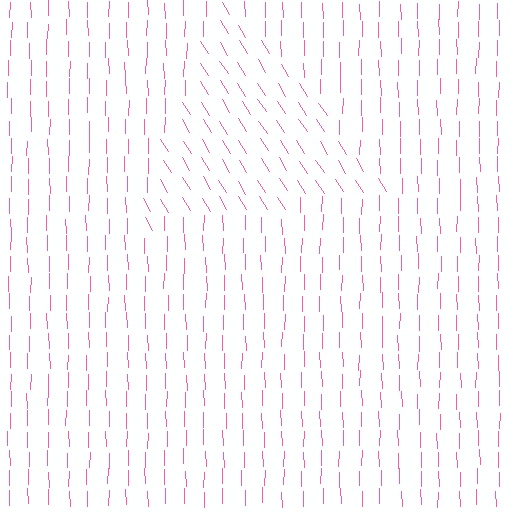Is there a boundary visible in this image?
Yes, there is a texture boundary formed by a change in line orientation.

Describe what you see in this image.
The image is filled with small pink line segments. A triangle region in the image has lines oriented differently from the surrounding lines, creating a visible texture boundary.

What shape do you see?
I see a triangle.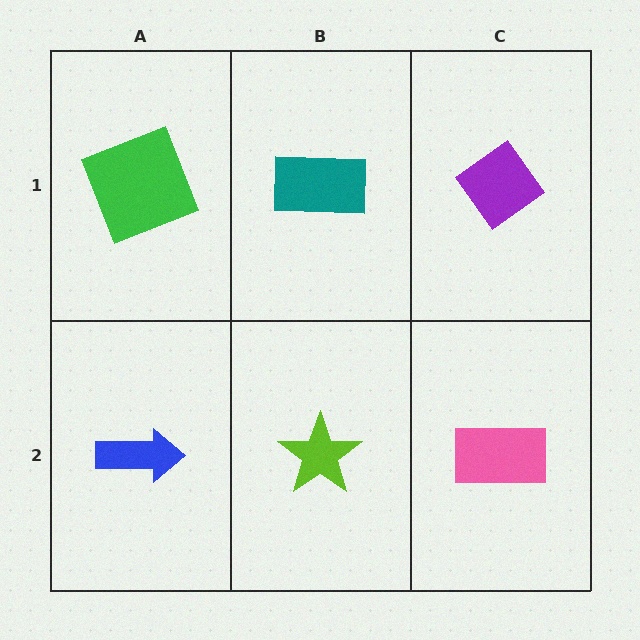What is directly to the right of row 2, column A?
A lime star.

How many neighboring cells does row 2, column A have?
2.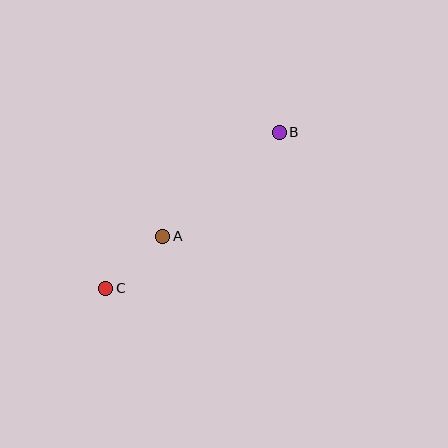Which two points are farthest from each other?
Points B and C are farthest from each other.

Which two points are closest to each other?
Points A and C are closest to each other.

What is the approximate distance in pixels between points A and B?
The distance between A and B is approximately 156 pixels.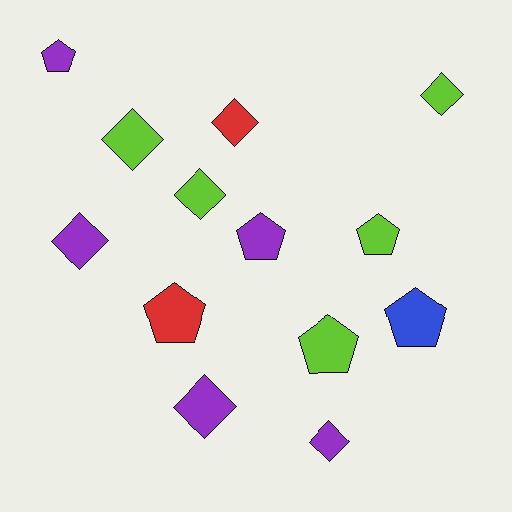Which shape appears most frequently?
Diamond, with 7 objects.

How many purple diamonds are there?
There are 3 purple diamonds.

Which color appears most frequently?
Lime, with 5 objects.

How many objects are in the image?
There are 13 objects.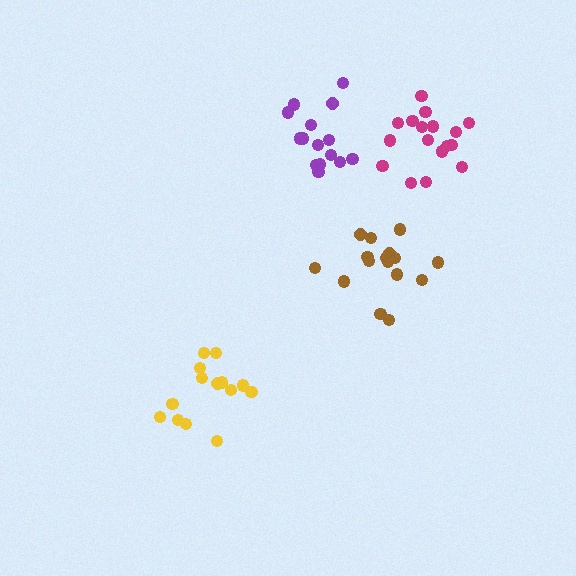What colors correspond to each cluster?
The clusters are colored: brown, magenta, yellow, purple.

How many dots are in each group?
Group 1: 16 dots, Group 2: 17 dots, Group 3: 14 dots, Group 4: 15 dots (62 total).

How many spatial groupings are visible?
There are 4 spatial groupings.